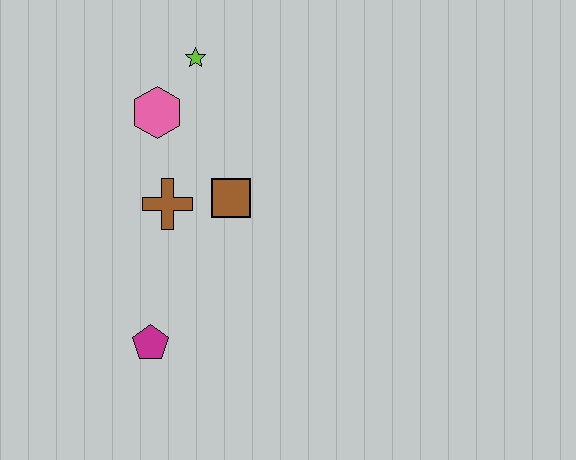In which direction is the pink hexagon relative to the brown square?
The pink hexagon is above the brown square.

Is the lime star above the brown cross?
Yes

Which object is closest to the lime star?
The pink hexagon is closest to the lime star.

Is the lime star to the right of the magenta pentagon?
Yes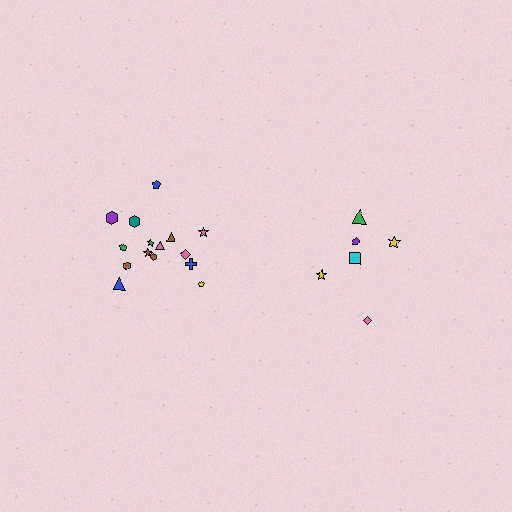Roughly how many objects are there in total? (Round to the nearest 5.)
Roughly 20 objects in total.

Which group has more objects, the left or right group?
The left group.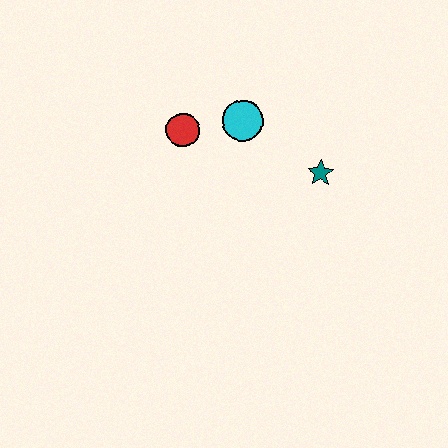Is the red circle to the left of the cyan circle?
Yes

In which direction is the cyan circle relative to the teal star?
The cyan circle is to the left of the teal star.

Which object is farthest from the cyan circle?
The teal star is farthest from the cyan circle.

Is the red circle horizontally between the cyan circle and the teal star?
No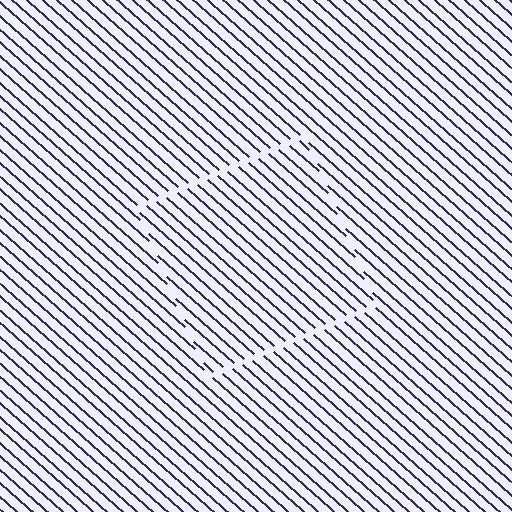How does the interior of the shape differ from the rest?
The interior of the shape contains the same grating, shifted by half a period — the contour is defined by the phase discontinuity where line-ends from the inner and outer gratings abut.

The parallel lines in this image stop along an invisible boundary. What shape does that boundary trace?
An illusory square. The interior of the shape contains the same grating, shifted by half a period — the contour is defined by the phase discontinuity where line-ends from the inner and outer gratings abut.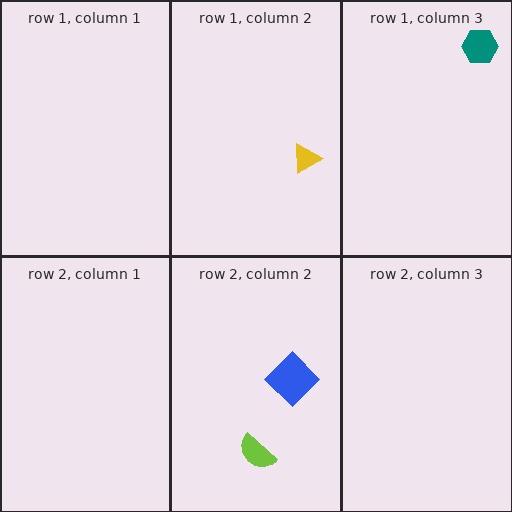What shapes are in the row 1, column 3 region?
The teal hexagon.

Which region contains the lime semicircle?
The row 2, column 2 region.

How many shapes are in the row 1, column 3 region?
1.